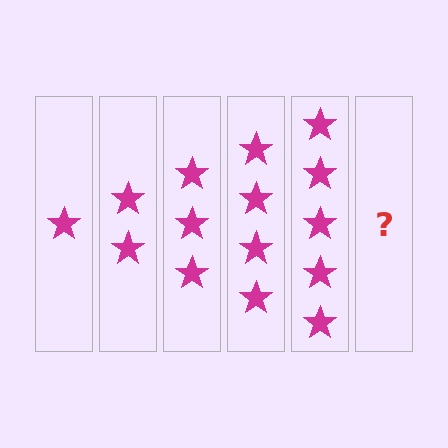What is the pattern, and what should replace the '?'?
The pattern is that each step adds one more star. The '?' should be 6 stars.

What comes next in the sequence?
The next element should be 6 stars.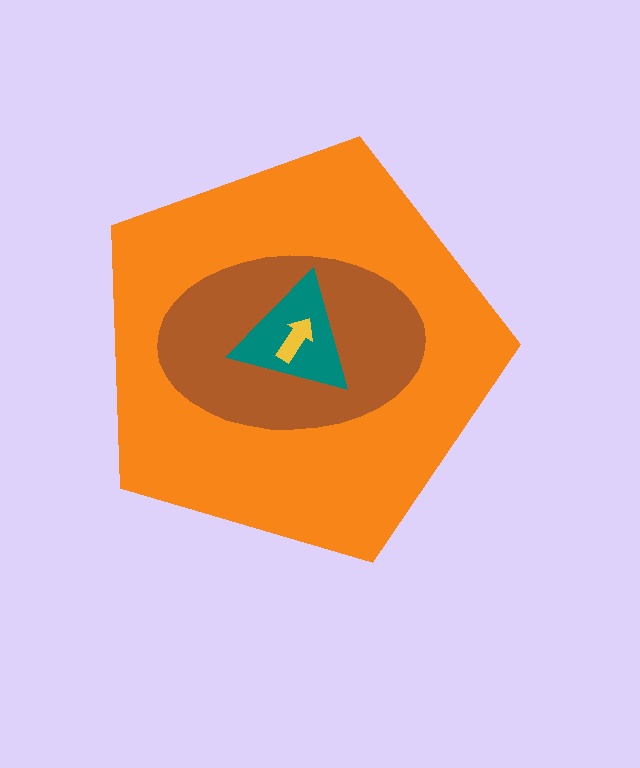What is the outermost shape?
The orange pentagon.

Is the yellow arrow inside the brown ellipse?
Yes.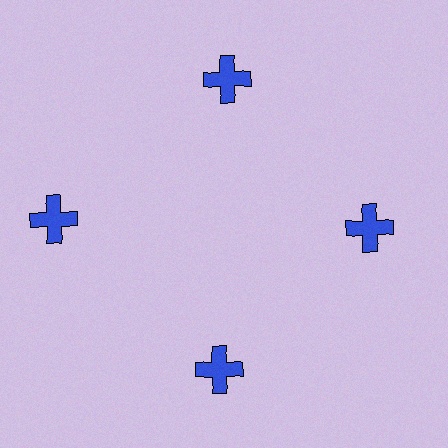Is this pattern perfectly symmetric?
No. The 4 blue crosses are arranged in a ring, but one element near the 9 o'clock position is pushed outward from the center, breaking the 4-fold rotational symmetry.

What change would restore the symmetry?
The symmetry would be restored by moving it inward, back onto the ring so that all 4 crosses sit at equal angles and equal distance from the center.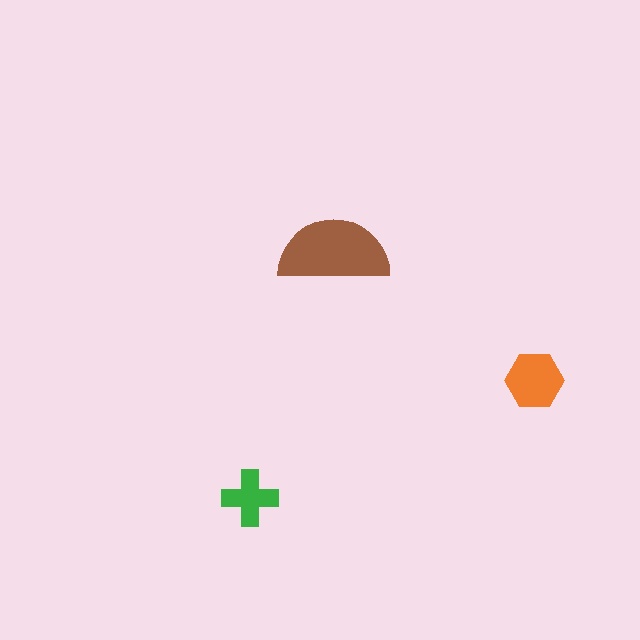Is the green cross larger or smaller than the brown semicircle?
Smaller.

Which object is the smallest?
The green cross.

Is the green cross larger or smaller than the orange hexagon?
Smaller.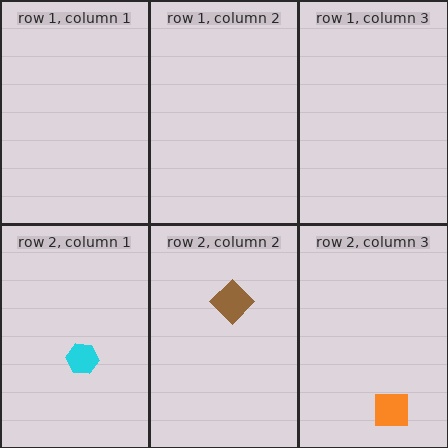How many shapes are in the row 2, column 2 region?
1.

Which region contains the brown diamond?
The row 2, column 2 region.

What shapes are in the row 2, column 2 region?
The brown diamond.